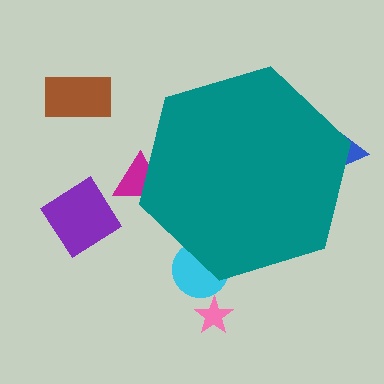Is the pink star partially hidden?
No, the pink star is fully visible.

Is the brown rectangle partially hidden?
No, the brown rectangle is fully visible.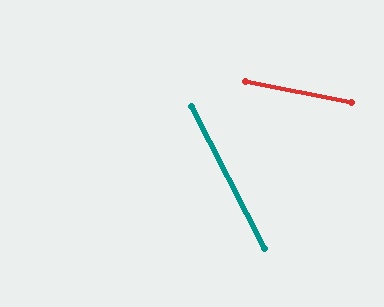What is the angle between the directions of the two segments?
Approximately 52 degrees.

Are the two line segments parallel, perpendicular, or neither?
Neither parallel nor perpendicular — they differ by about 52°.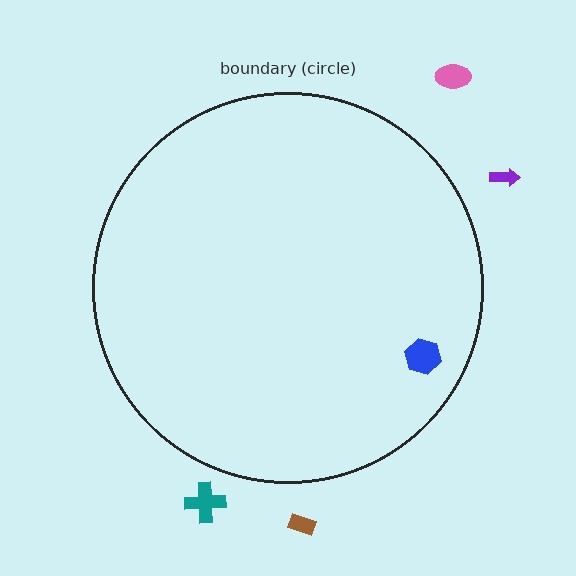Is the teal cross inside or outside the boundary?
Outside.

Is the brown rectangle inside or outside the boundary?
Outside.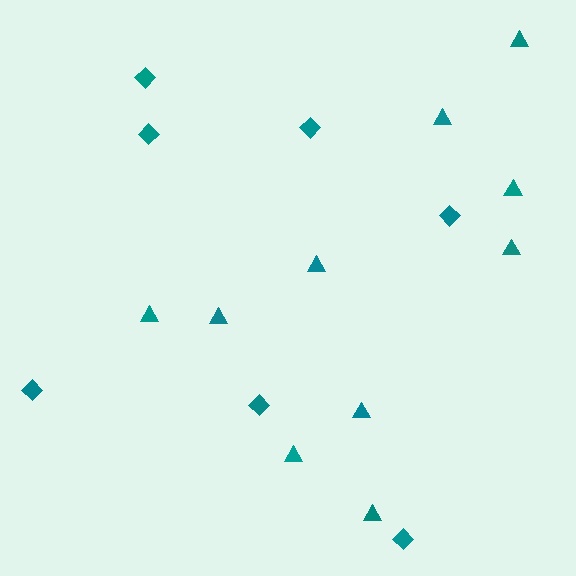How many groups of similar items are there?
There are 2 groups: one group of diamonds (7) and one group of triangles (10).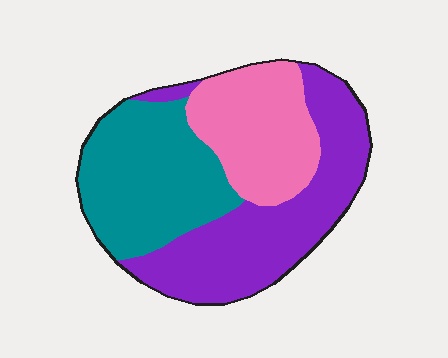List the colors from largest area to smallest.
From largest to smallest: purple, teal, pink.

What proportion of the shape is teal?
Teal takes up about one third (1/3) of the shape.